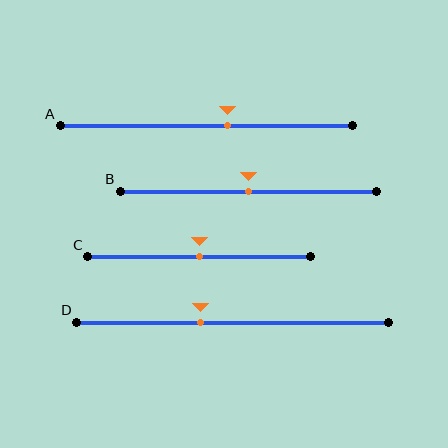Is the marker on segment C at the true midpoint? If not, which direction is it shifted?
Yes, the marker on segment C is at the true midpoint.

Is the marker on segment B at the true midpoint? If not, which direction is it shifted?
Yes, the marker on segment B is at the true midpoint.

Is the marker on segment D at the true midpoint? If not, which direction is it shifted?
No, the marker on segment D is shifted to the left by about 10% of the segment length.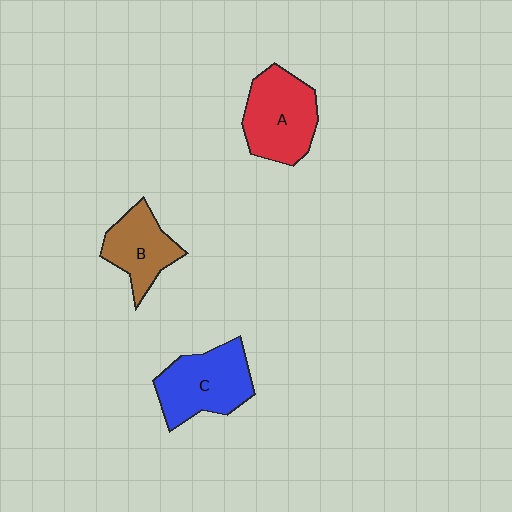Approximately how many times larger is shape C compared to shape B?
Approximately 1.3 times.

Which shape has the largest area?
Shape C (blue).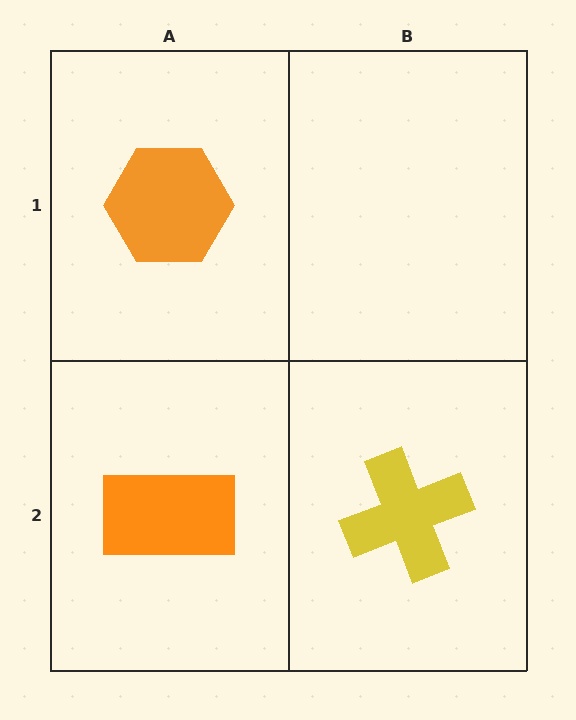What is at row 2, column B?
A yellow cross.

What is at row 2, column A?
An orange rectangle.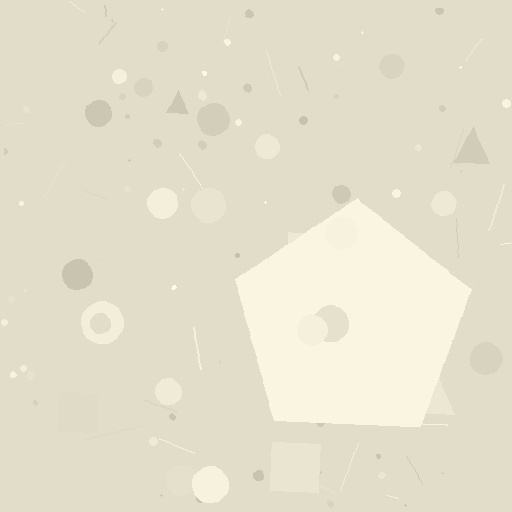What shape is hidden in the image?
A pentagon is hidden in the image.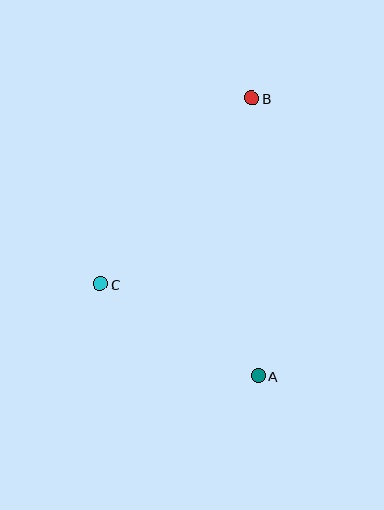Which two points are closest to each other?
Points A and C are closest to each other.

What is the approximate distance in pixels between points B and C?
The distance between B and C is approximately 239 pixels.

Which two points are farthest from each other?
Points A and B are farthest from each other.